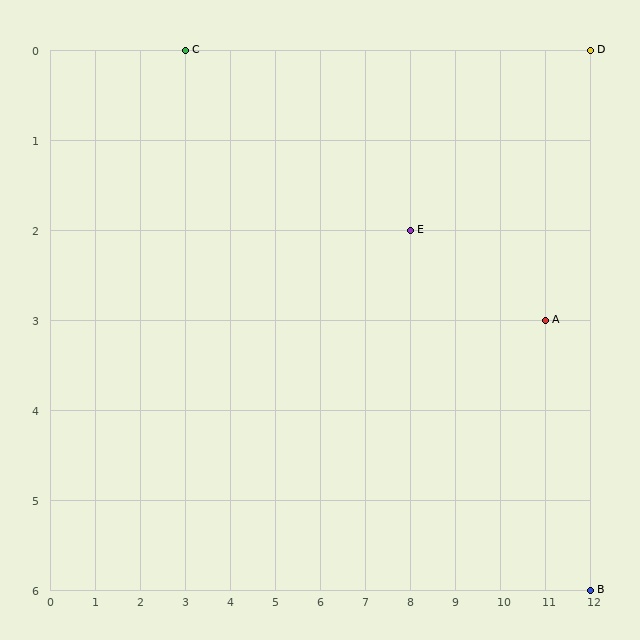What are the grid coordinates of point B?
Point B is at grid coordinates (12, 6).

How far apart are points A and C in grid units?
Points A and C are 8 columns and 3 rows apart (about 8.5 grid units diagonally).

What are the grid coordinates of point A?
Point A is at grid coordinates (11, 3).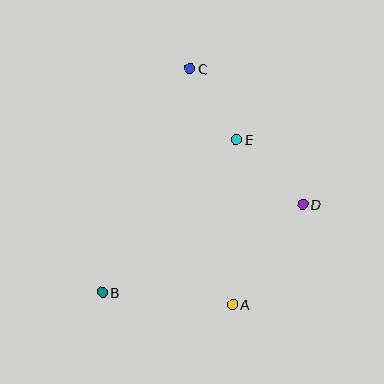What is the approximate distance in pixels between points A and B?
The distance between A and B is approximately 131 pixels.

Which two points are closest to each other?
Points C and E are closest to each other.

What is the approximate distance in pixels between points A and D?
The distance between A and D is approximately 122 pixels.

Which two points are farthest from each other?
Points B and C are farthest from each other.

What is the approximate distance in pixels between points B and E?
The distance between B and E is approximately 204 pixels.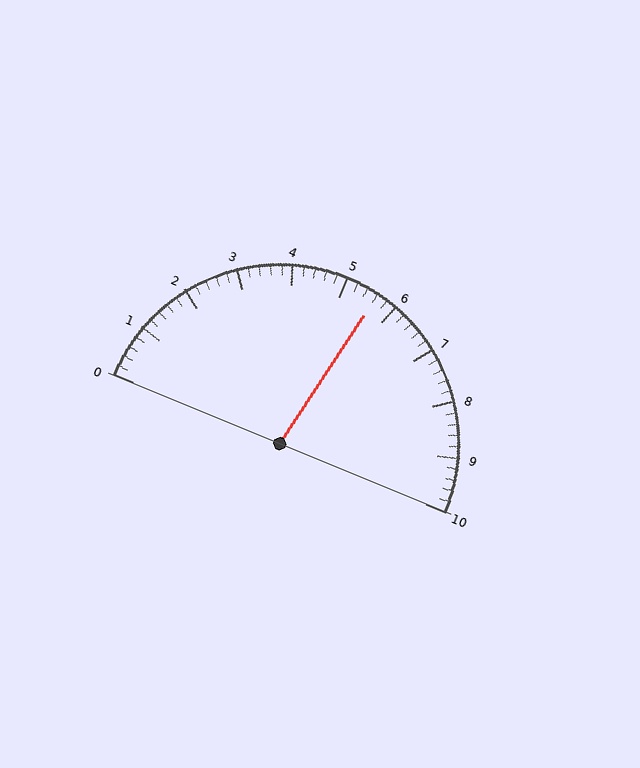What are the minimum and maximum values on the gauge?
The gauge ranges from 0 to 10.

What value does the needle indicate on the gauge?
The needle indicates approximately 5.6.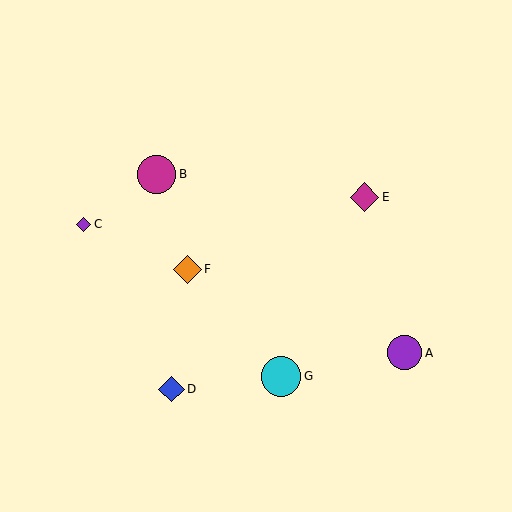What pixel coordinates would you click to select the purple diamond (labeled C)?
Click at (83, 224) to select the purple diamond C.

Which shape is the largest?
The cyan circle (labeled G) is the largest.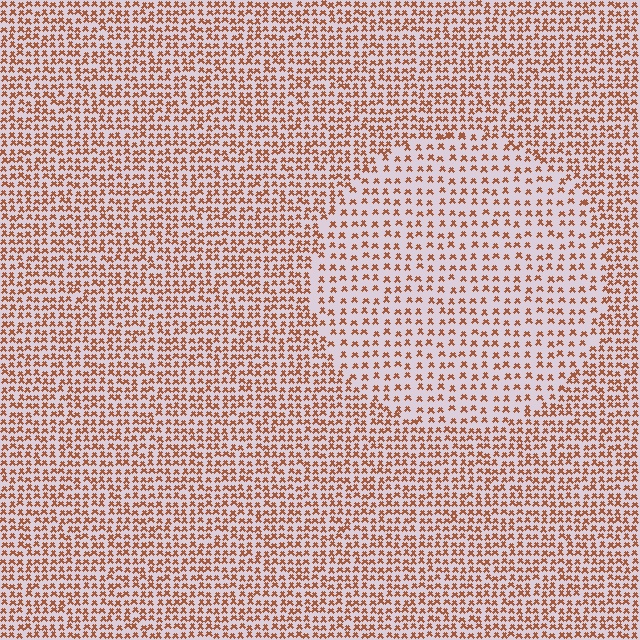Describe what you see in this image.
The image contains small brown elements arranged at two different densities. A circle-shaped region is visible where the elements are less densely packed than the surrounding area.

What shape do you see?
I see a circle.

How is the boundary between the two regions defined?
The boundary is defined by a change in element density (approximately 1.8x ratio). All elements are the same color, size, and shape.